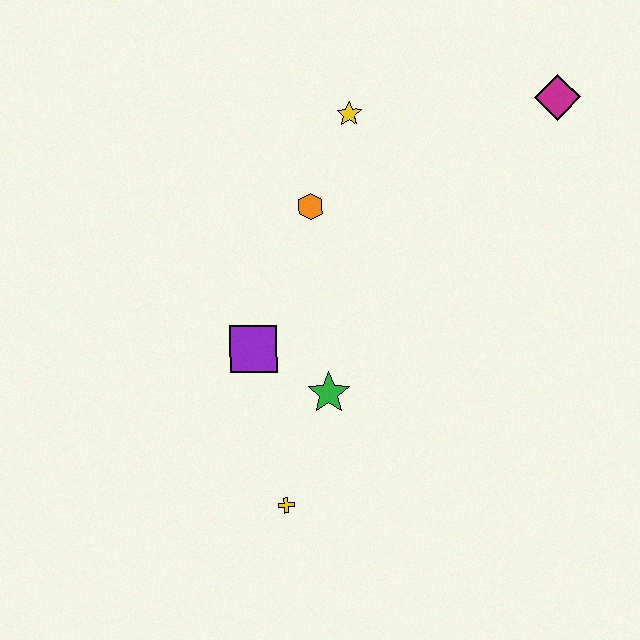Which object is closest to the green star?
The purple square is closest to the green star.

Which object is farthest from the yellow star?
The yellow cross is farthest from the yellow star.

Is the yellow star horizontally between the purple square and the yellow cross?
No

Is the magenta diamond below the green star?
No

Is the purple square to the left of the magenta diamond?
Yes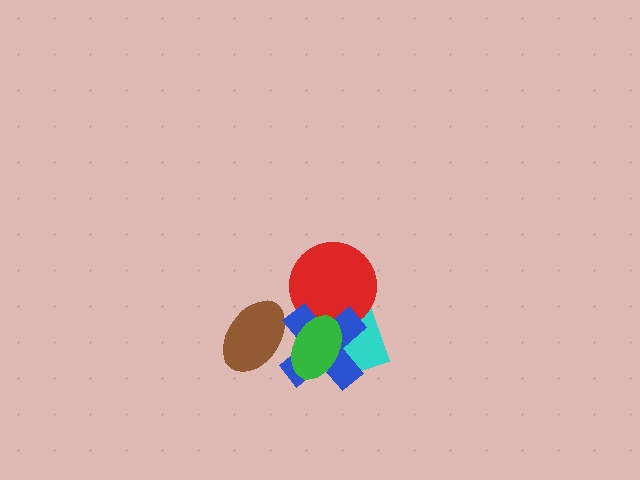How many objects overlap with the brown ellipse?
2 objects overlap with the brown ellipse.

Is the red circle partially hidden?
Yes, it is partially covered by another shape.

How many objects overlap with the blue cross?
4 objects overlap with the blue cross.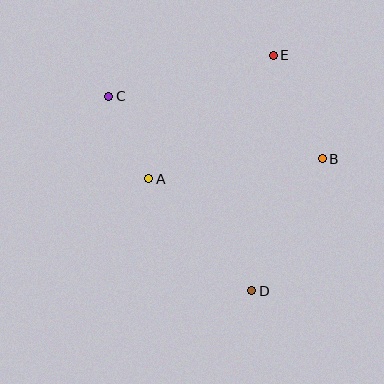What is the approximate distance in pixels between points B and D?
The distance between B and D is approximately 150 pixels.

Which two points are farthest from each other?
Points C and D are farthest from each other.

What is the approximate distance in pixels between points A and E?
The distance between A and E is approximately 176 pixels.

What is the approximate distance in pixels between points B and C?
The distance between B and C is approximately 223 pixels.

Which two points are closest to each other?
Points A and C are closest to each other.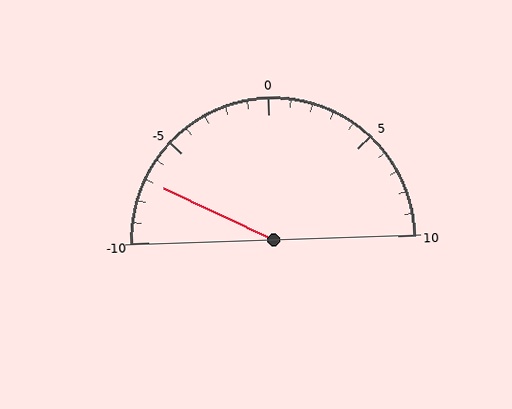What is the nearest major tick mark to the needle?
The nearest major tick mark is -5.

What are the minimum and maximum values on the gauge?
The gauge ranges from -10 to 10.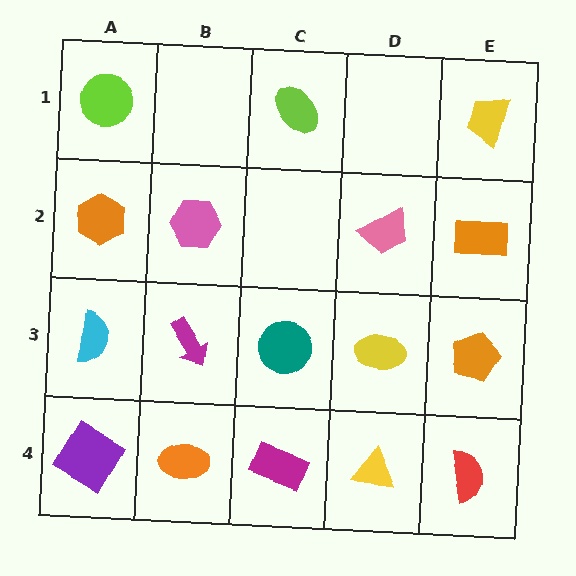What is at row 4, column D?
A yellow triangle.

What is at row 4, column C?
A magenta rectangle.